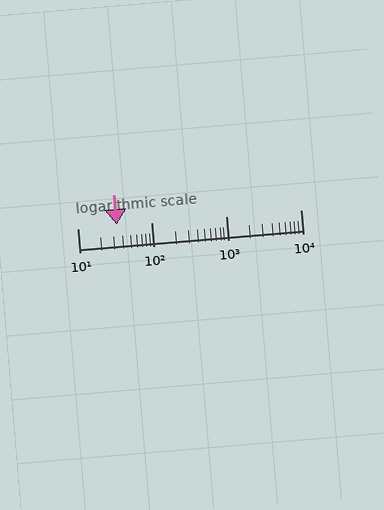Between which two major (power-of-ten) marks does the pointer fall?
The pointer is between 10 and 100.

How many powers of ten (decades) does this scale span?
The scale spans 3 decades, from 10 to 10000.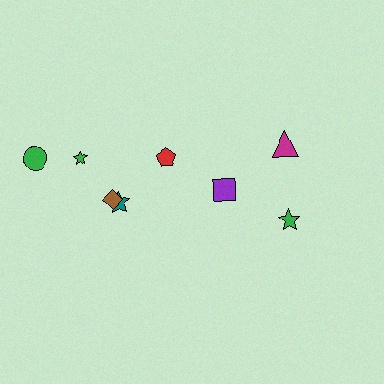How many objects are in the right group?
There are 3 objects.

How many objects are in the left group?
There are 5 objects.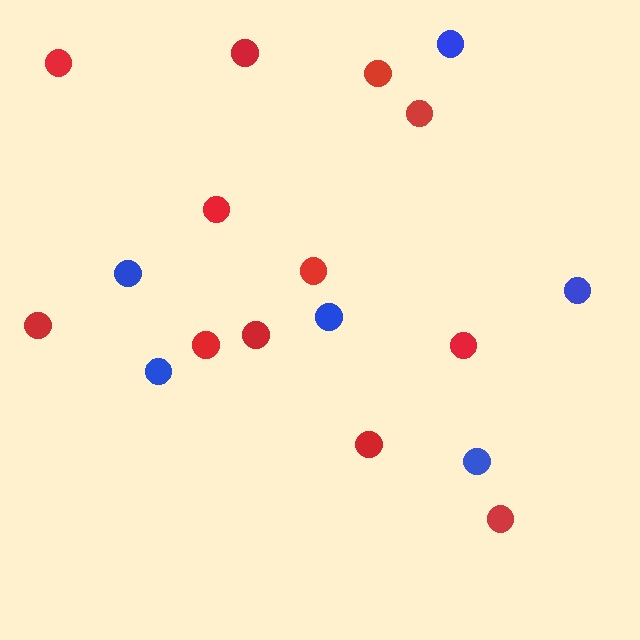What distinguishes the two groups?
There are 2 groups: one group of blue circles (6) and one group of red circles (12).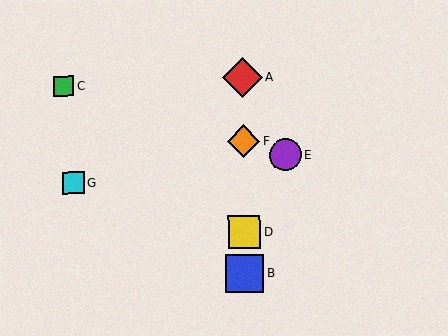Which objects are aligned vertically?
Objects A, B, D, F are aligned vertically.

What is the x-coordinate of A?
Object A is at x≈243.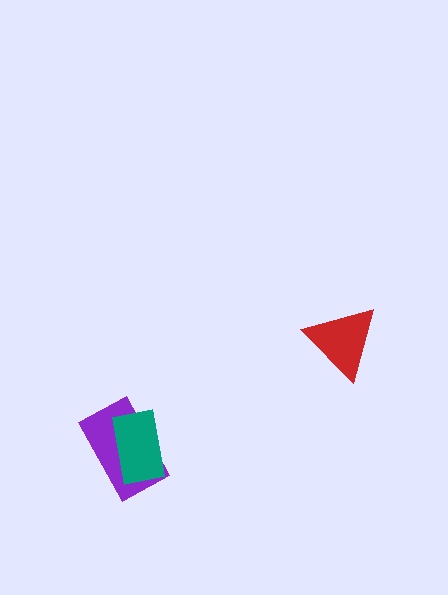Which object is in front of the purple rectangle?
The teal rectangle is in front of the purple rectangle.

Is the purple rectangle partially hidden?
Yes, it is partially covered by another shape.